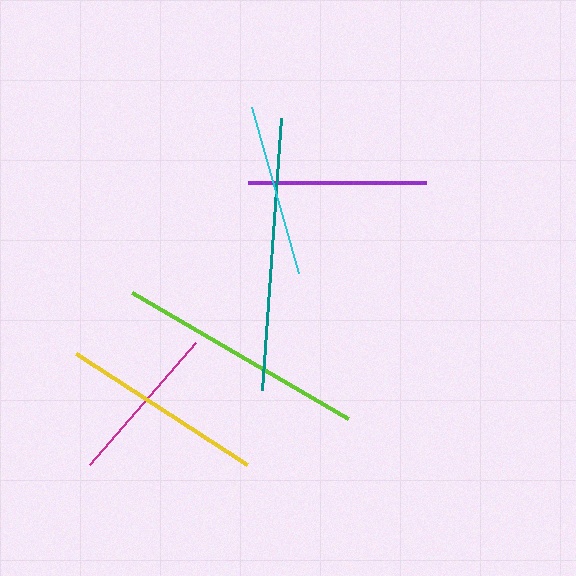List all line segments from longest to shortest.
From longest to shortest: teal, lime, yellow, purple, cyan, magenta.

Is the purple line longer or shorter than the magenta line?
The purple line is longer than the magenta line.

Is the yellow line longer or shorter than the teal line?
The teal line is longer than the yellow line.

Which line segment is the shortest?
The magenta line is the shortest at approximately 161 pixels.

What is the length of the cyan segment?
The cyan segment is approximately 173 pixels long.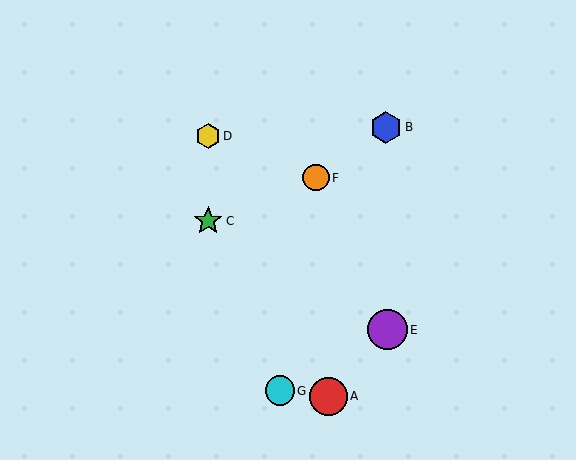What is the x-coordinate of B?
Object B is at x≈386.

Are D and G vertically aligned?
No, D is at x≈208 and G is at x≈280.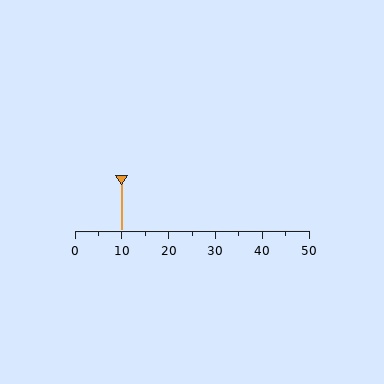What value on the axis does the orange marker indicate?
The marker indicates approximately 10.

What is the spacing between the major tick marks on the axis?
The major ticks are spaced 10 apart.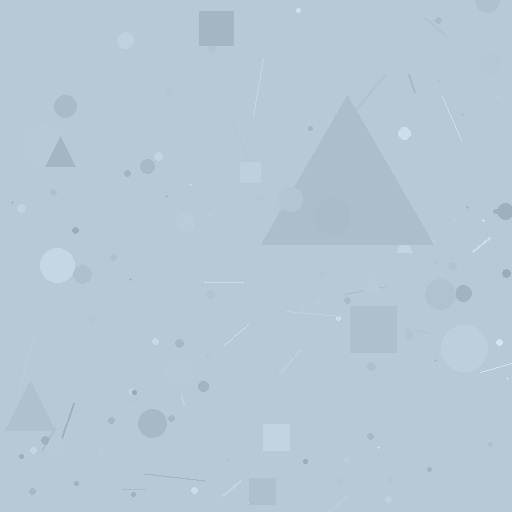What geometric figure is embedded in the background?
A triangle is embedded in the background.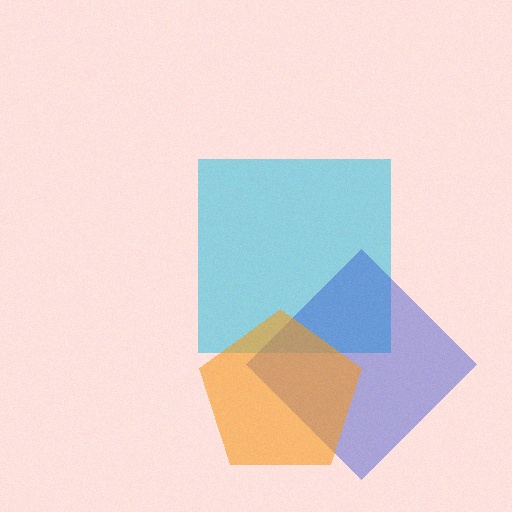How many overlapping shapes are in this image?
There are 3 overlapping shapes in the image.